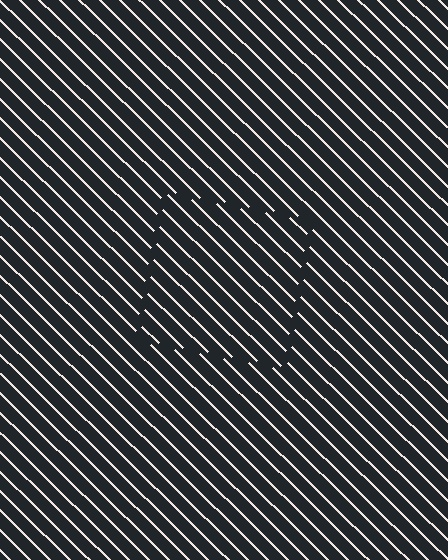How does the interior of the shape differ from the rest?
The interior of the shape contains the same grating, shifted by half a period — the contour is defined by the phase discontinuity where line-ends from the inner and outer gratings abut.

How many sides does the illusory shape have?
4 sides — the line-ends trace a square.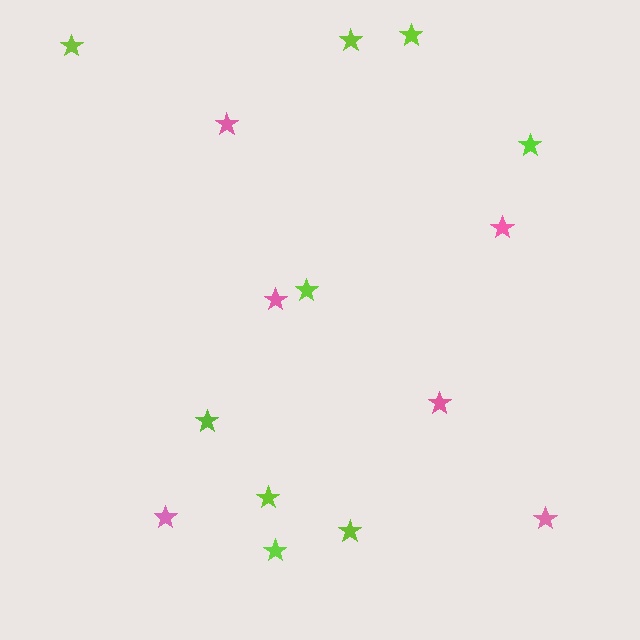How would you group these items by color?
There are 2 groups: one group of lime stars (9) and one group of pink stars (6).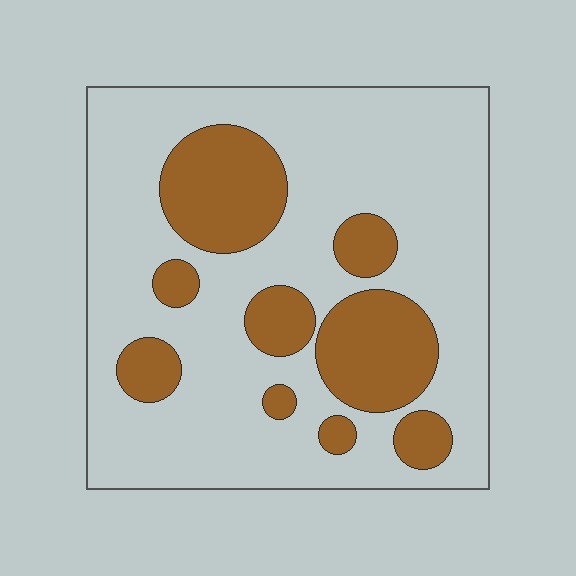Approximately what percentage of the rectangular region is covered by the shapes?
Approximately 25%.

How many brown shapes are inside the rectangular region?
9.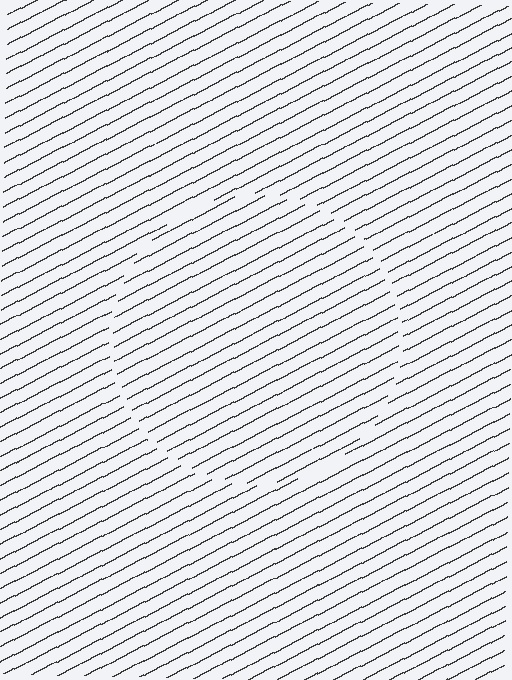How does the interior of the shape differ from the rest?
The interior of the shape contains the same grating, shifted by half a period — the contour is defined by the phase discontinuity where line-ends from the inner and outer gratings abut.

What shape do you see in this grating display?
An illusory circle. The interior of the shape contains the same grating, shifted by half a period — the contour is defined by the phase discontinuity where line-ends from the inner and outer gratings abut.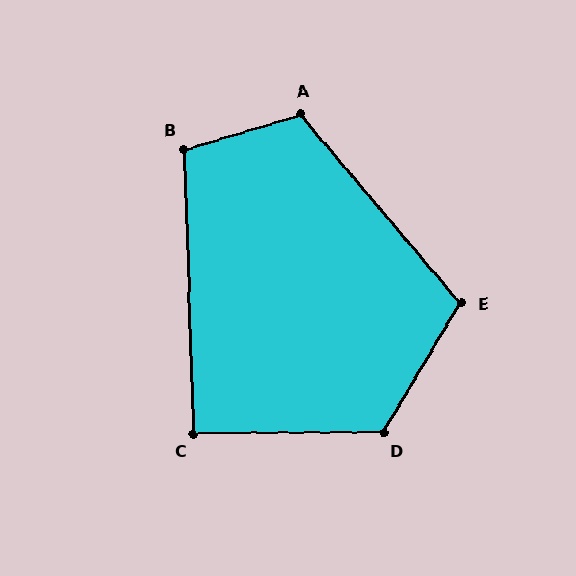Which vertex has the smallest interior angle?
C, at approximately 92 degrees.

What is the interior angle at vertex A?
Approximately 114 degrees (obtuse).